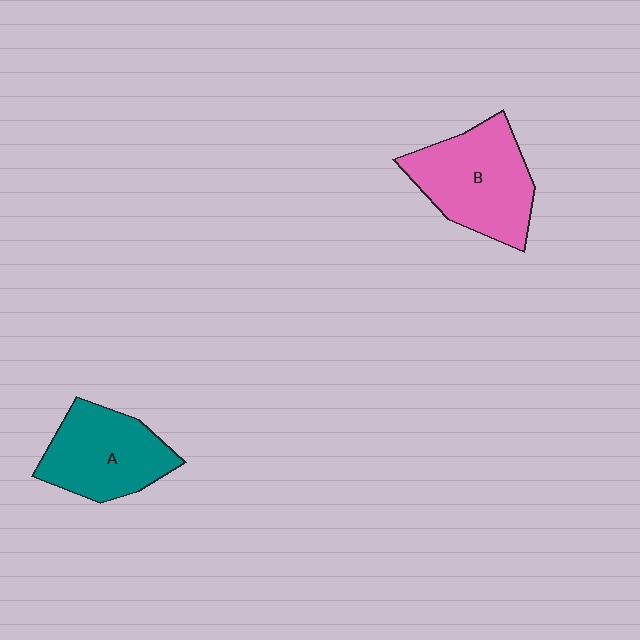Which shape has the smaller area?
Shape A (teal).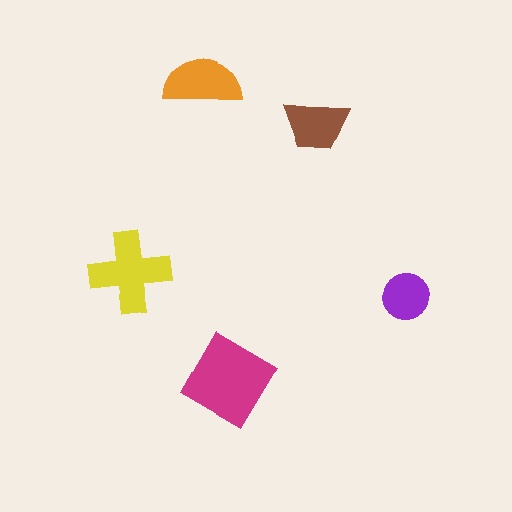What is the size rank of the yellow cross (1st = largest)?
2nd.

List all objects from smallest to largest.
The purple circle, the brown trapezoid, the orange semicircle, the yellow cross, the magenta diamond.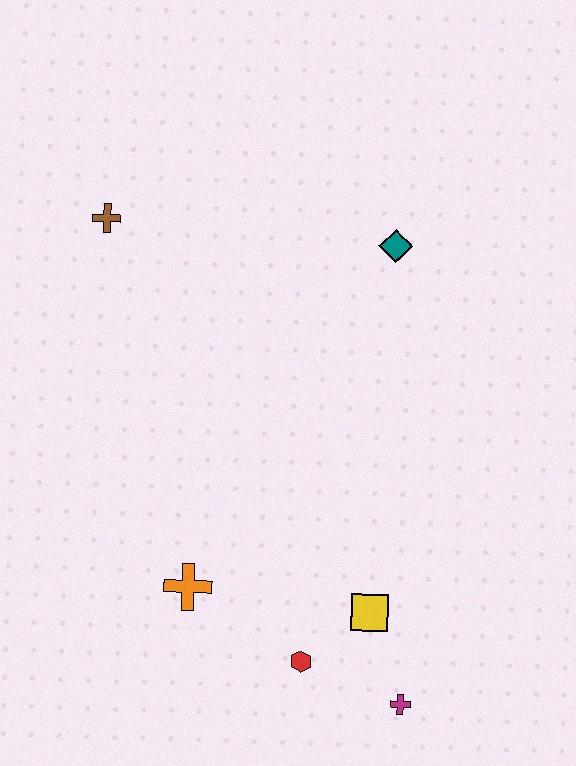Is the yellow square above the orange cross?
No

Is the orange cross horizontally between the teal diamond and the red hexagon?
No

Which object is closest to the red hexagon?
The yellow square is closest to the red hexagon.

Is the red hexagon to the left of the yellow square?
Yes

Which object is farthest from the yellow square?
The brown cross is farthest from the yellow square.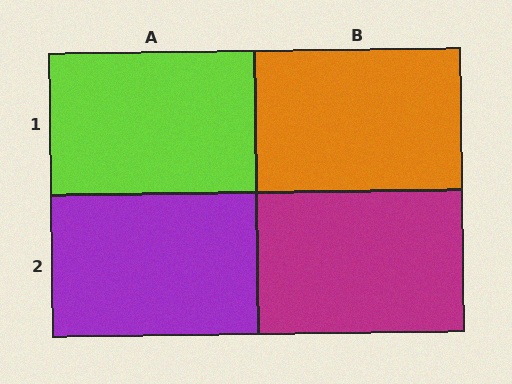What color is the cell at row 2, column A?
Purple.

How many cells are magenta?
1 cell is magenta.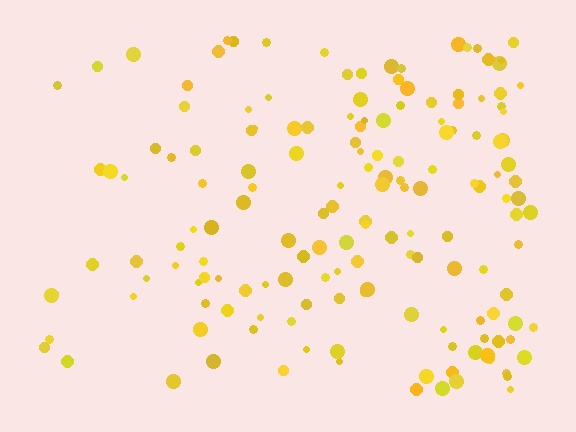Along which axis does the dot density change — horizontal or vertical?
Horizontal.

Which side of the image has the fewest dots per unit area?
The left.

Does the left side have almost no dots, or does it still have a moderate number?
Still a moderate number, just noticeably fewer than the right.